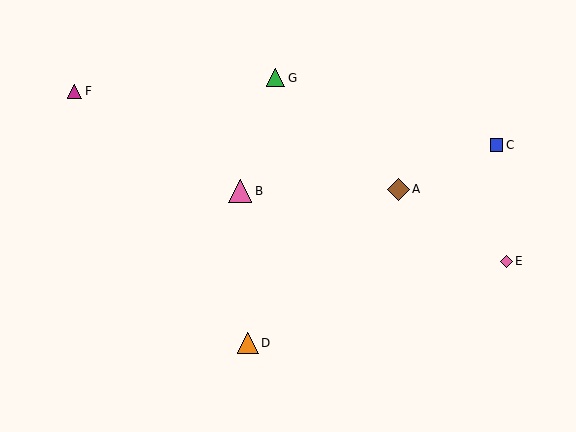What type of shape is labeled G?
Shape G is a green triangle.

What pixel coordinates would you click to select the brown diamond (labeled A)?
Click at (399, 189) to select the brown diamond A.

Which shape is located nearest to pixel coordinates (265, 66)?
The green triangle (labeled G) at (275, 78) is nearest to that location.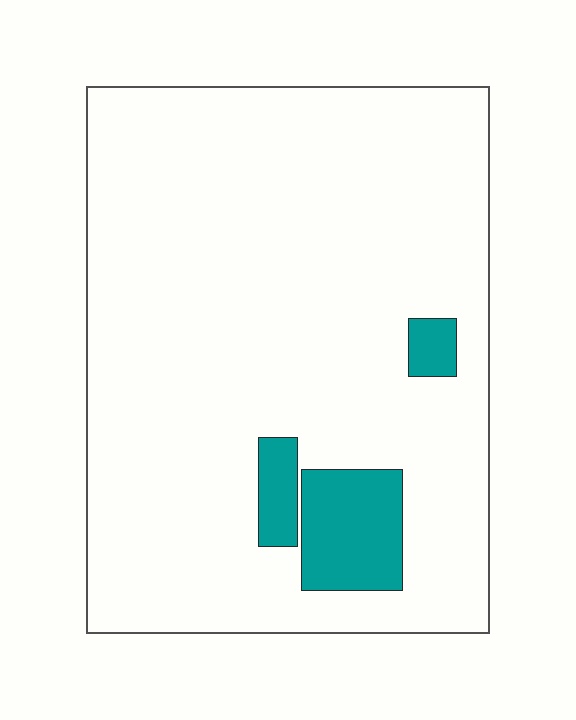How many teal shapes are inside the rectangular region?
3.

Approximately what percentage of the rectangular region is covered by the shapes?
Approximately 10%.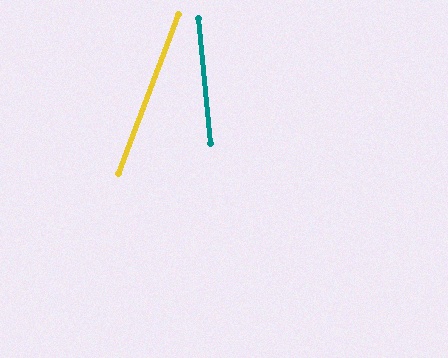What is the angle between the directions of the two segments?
Approximately 26 degrees.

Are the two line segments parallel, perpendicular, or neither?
Neither parallel nor perpendicular — they differ by about 26°.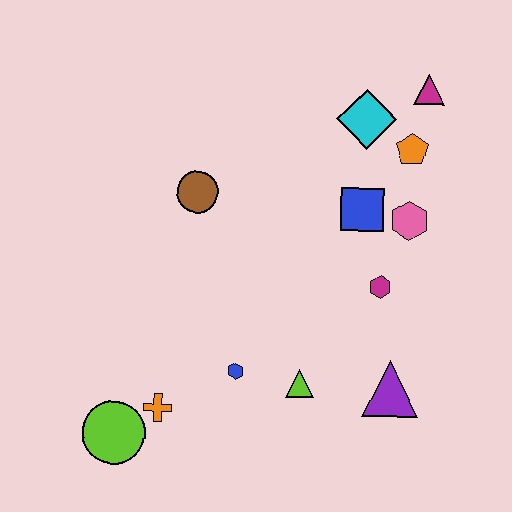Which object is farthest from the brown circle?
The purple triangle is farthest from the brown circle.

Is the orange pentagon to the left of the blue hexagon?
No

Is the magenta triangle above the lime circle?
Yes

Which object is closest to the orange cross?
The lime circle is closest to the orange cross.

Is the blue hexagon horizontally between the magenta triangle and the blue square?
No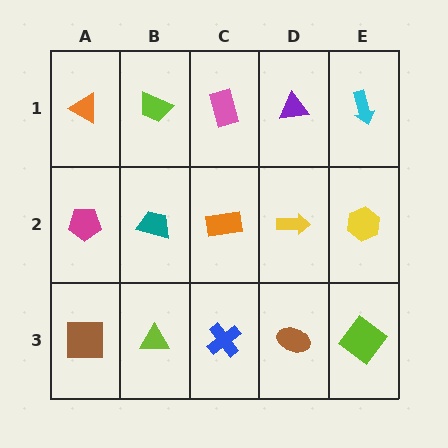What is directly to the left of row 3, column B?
A brown square.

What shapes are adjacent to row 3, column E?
A yellow hexagon (row 2, column E), a brown ellipse (row 3, column D).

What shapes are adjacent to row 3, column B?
A teal trapezoid (row 2, column B), a brown square (row 3, column A), a blue cross (row 3, column C).